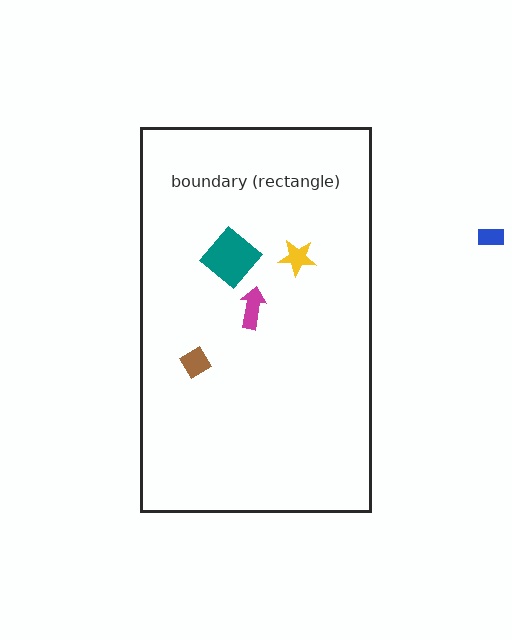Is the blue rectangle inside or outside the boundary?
Outside.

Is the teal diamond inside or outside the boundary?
Inside.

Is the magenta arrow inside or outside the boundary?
Inside.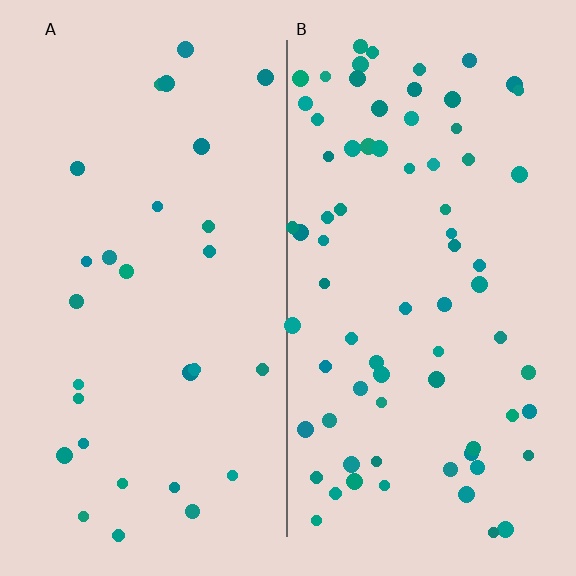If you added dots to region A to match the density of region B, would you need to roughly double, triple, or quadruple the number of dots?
Approximately triple.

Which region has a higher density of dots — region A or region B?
B (the right).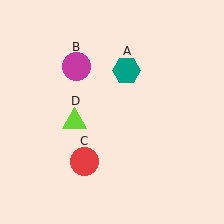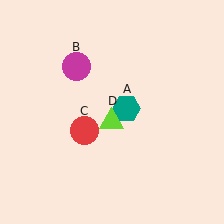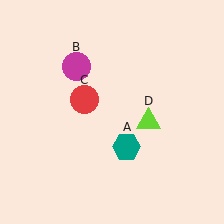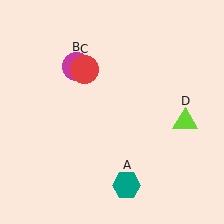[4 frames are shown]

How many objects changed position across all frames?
3 objects changed position: teal hexagon (object A), red circle (object C), lime triangle (object D).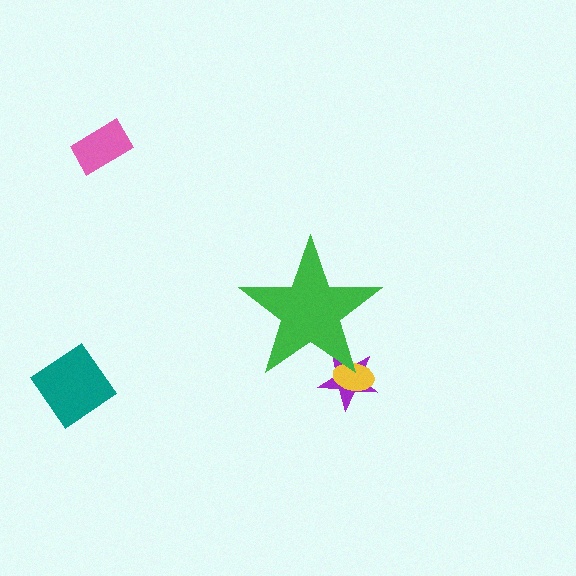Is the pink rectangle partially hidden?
No, the pink rectangle is fully visible.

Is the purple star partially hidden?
Yes, the purple star is partially hidden behind the green star.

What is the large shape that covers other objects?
A green star.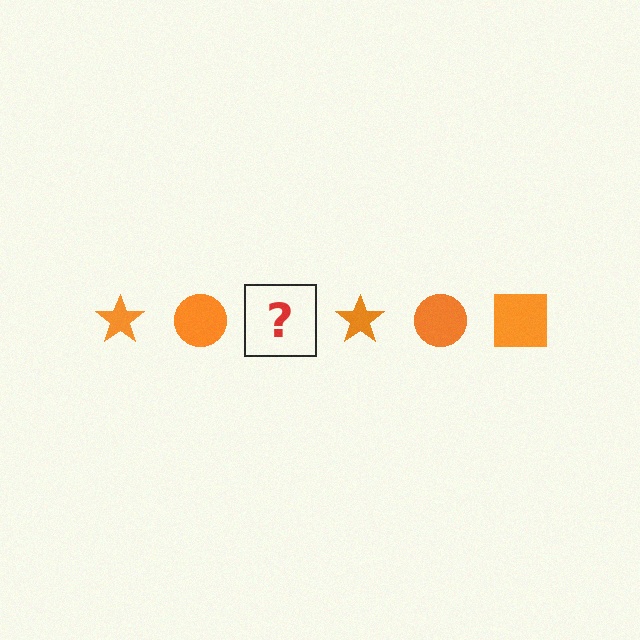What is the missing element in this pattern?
The missing element is an orange square.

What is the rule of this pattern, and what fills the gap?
The rule is that the pattern cycles through star, circle, square shapes in orange. The gap should be filled with an orange square.